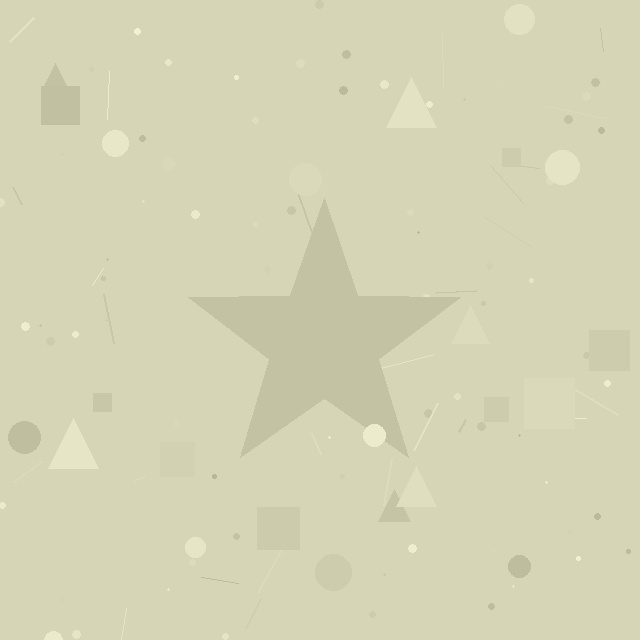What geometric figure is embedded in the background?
A star is embedded in the background.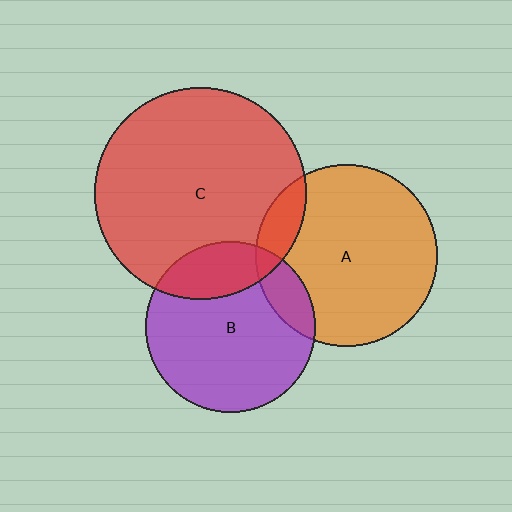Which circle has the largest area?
Circle C (red).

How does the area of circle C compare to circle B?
Approximately 1.5 times.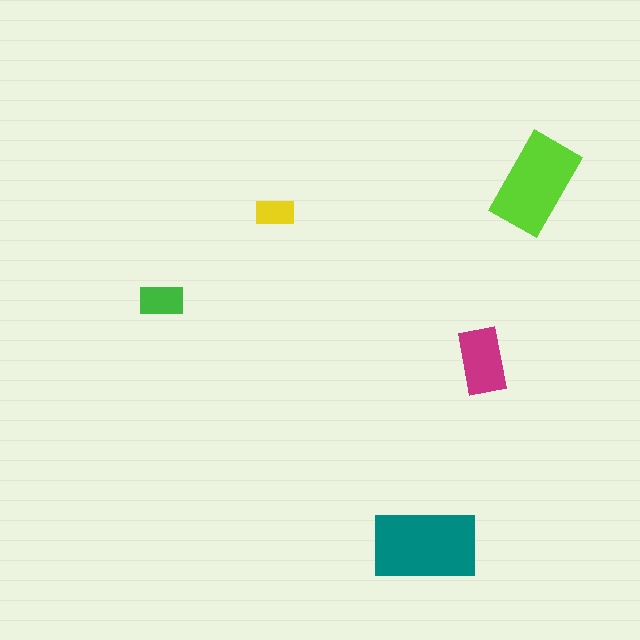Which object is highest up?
The lime rectangle is topmost.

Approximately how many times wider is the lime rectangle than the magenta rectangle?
About 1.5 times wider.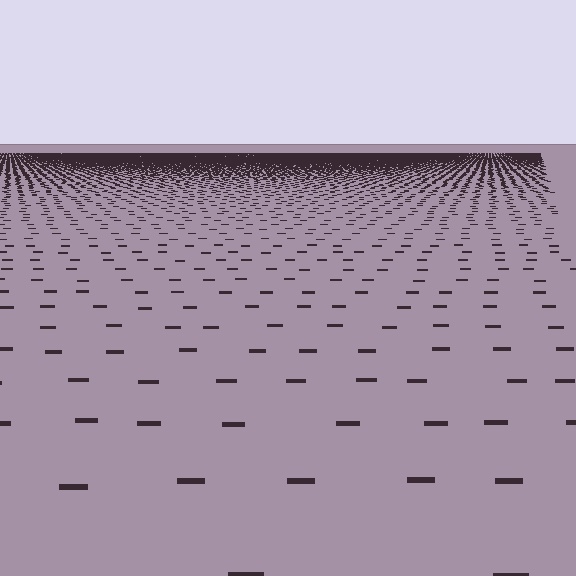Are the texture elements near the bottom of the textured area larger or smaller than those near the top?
Larger. Near the bottom, elements are closer to the viewer and appear at a bigger on-screen size.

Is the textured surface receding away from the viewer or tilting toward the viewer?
The surface is receding away from the viewer. Texture elements get smaller and denser toward the top.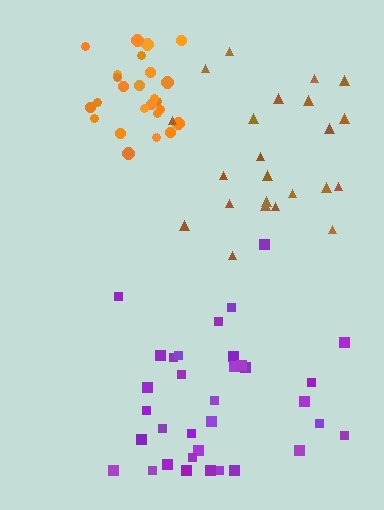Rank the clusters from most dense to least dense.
orange, purple, brown.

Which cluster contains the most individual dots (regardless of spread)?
Purple (35).